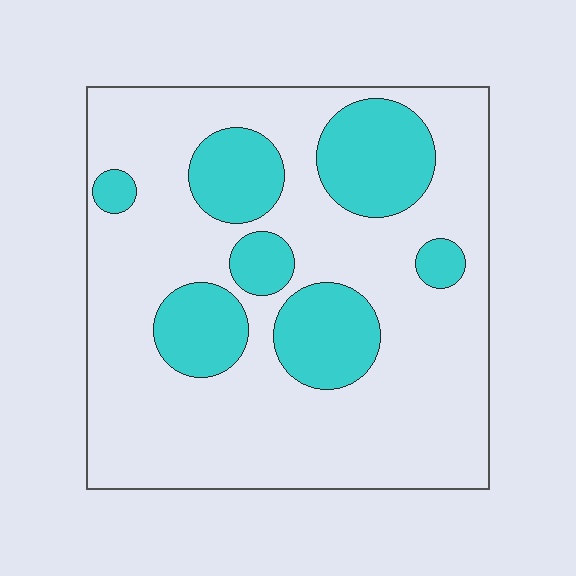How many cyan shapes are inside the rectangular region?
7.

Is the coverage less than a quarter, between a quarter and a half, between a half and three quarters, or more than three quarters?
Between a quarter and a half.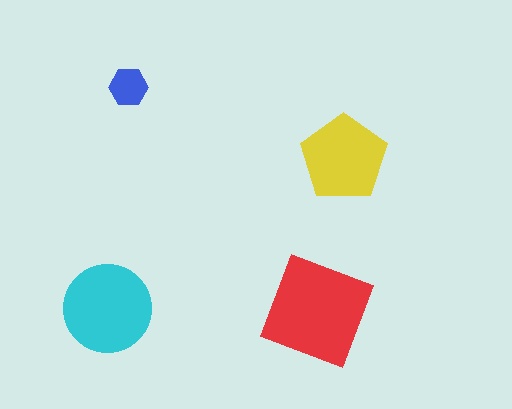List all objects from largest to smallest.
The red square, the cyan circle, the yellow pentagon, the blue hexagon.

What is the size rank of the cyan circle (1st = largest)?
2nd.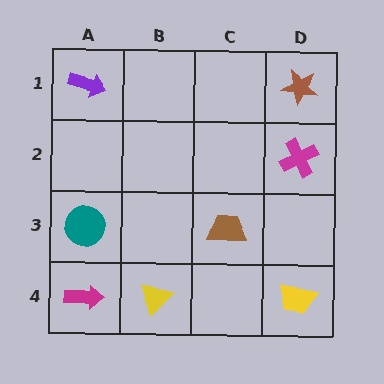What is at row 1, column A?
A purple arrow.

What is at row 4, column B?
A yellow triangle.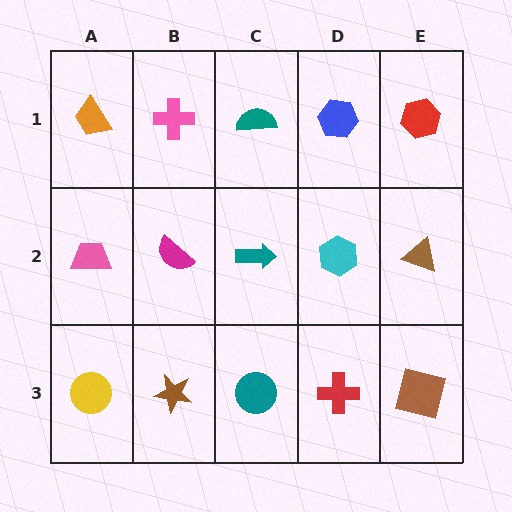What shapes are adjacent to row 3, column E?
A brown triangle (row 2, column E), a red cross (row 3, column D).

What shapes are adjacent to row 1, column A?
A pink trapezoid (row 2, column A), a pink cross (row 1, column B).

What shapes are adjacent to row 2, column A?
An orange trapezoid (row 1, column A), a yellow circle (row 3, column A), a magenta semicircle (row 2, column B).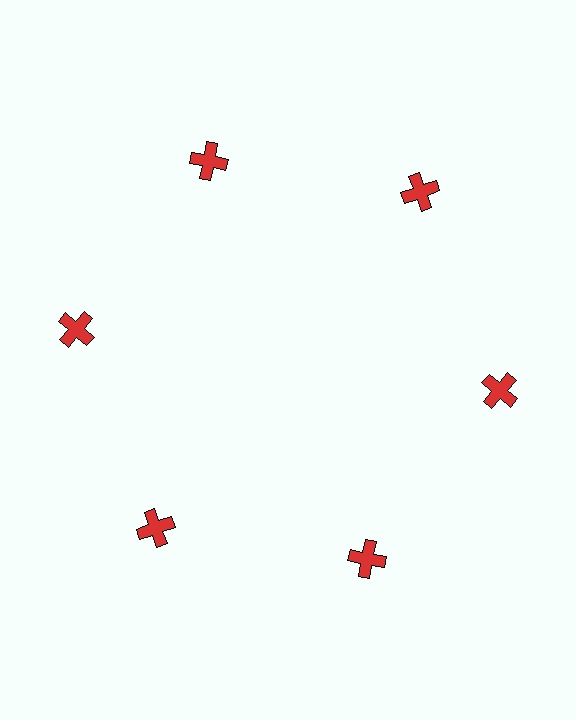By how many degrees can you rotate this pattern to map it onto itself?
The pattern maps onto itself every 60 degrees of rotation.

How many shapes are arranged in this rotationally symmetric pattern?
There are 6 shapes, arranged in 6 groups of 1.